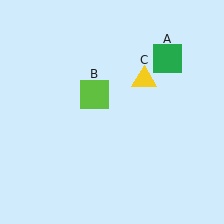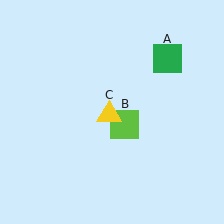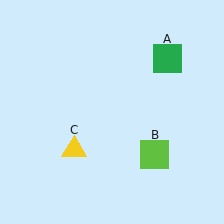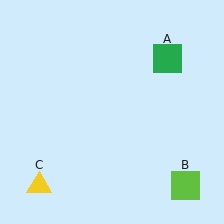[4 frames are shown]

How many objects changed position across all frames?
2 objects changed position: lime square (object B), yellow triangle (object C).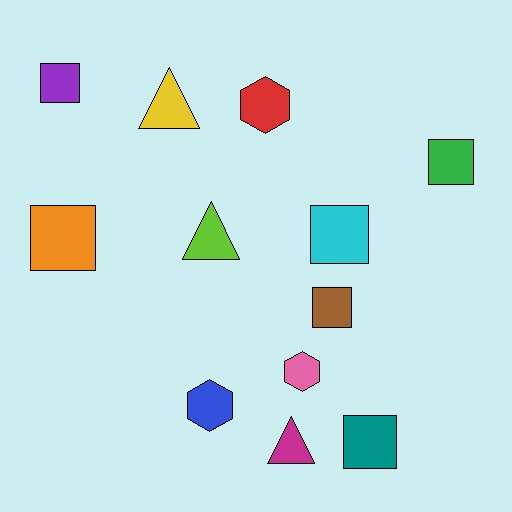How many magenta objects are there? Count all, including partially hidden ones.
There is 1 magenta object.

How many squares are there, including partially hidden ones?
There are 6 squares.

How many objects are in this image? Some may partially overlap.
There are 12 objects.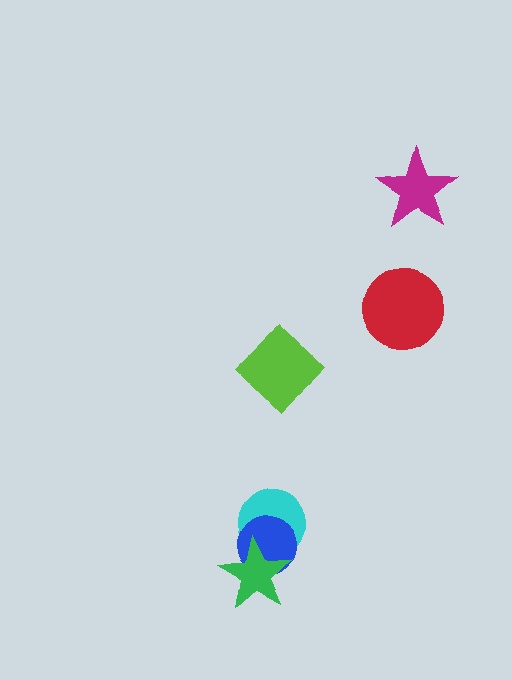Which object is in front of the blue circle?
The green star is in front of the blue circle.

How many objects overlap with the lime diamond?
0 objects overlap with the lime diamond.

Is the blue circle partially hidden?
Yes, it is partially covered by another shape.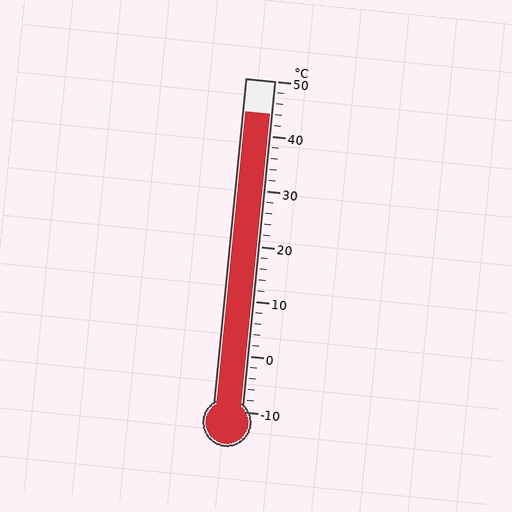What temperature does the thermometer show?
The thermometer shows approximately 44°C.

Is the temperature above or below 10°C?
The temperature is above 10°C.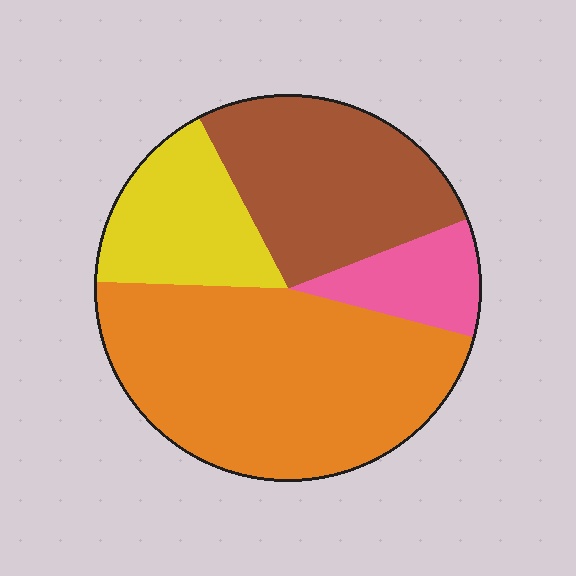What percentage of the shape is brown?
Brown covers 27% of the shape.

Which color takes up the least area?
Pink, at roughly 10%.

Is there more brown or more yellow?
Brown.